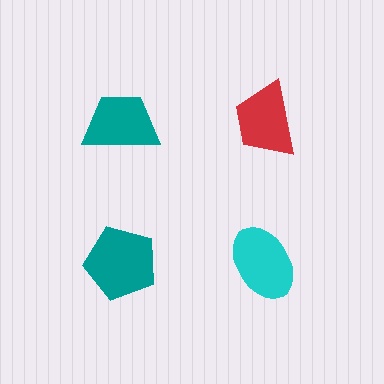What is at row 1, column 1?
A teal trapezoid.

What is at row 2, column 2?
A cyan ellipse.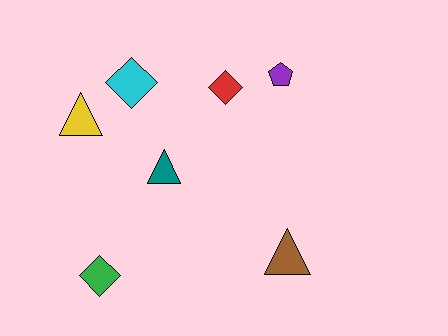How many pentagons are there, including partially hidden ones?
There is 1 pentagon.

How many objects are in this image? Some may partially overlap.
There are 7 objects.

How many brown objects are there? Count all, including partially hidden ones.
There is 1 brown object.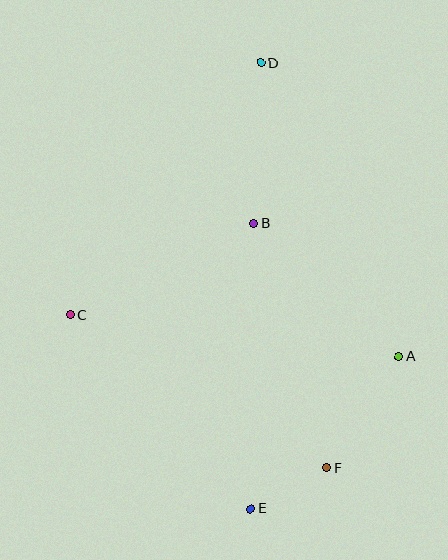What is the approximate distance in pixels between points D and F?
The distance between D and F is approximately 410 pixels.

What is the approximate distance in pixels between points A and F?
The distance between A and F is approximately 132 pixels.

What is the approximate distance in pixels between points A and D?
The distance between A and D is approximately 324 pixels.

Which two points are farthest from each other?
Points D and E are farthest from each other.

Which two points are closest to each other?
Points E and F are closest to each other.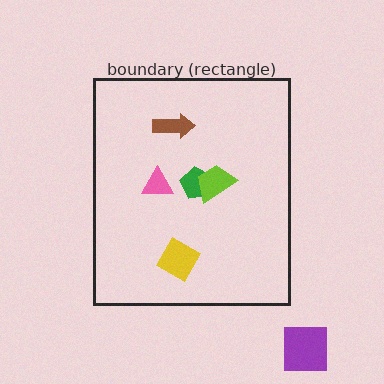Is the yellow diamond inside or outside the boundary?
Inside.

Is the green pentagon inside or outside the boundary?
Inside.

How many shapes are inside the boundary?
5 inside, 2 outside.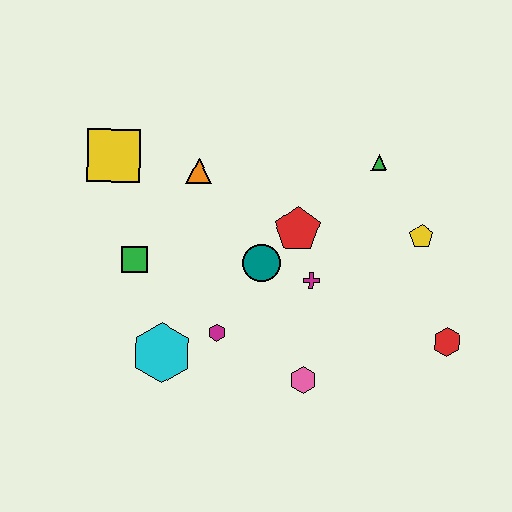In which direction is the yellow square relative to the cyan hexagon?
The yellow square is above the cyan hexagon.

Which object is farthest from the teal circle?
The red hexagon is farthest from the teal circle.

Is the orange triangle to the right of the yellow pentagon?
No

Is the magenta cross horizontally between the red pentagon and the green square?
No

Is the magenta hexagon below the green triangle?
Yes